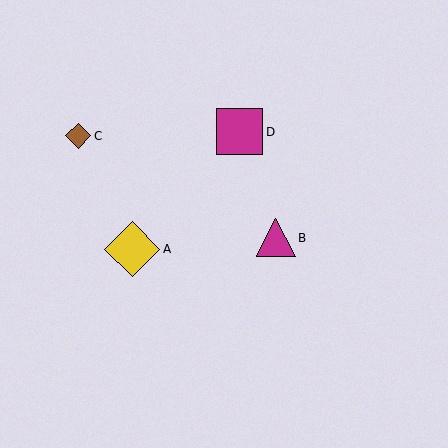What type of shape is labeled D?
Shape D is a magenta square.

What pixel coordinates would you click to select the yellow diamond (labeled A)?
Click at (132, 249) to select the yellow diamond A.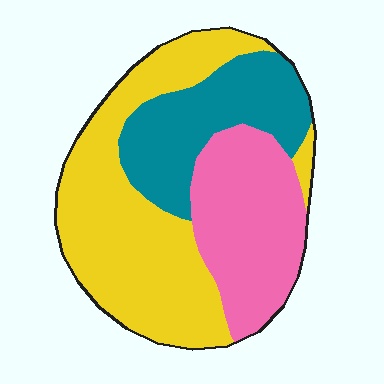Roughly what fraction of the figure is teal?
Teal takes up less than a quarter of the figure.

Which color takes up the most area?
Yellow, at roughly 45%.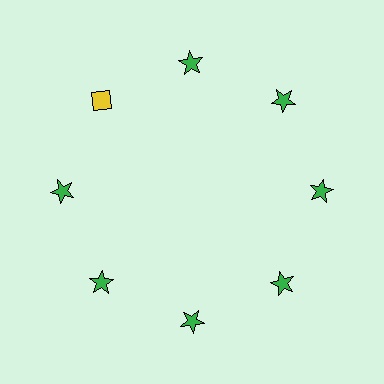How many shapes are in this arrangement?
There are 8 shapes arranged in a ring pattern.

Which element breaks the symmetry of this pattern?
The yellow diamond at roughly the 10 o'clock position breaks the symmetry. All other shapes are green stars.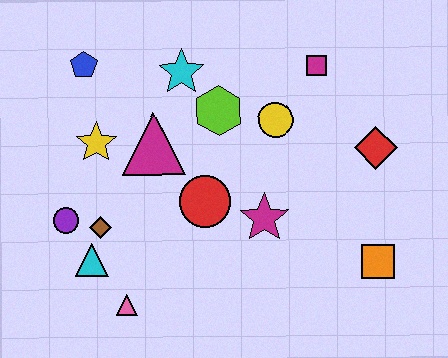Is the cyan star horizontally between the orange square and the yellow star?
Yes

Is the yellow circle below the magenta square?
Yes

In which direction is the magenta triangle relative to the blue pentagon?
The magenta triangle is below the blue pentagon.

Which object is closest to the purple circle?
The brown diamond is closest to the purple circle.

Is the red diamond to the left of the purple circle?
No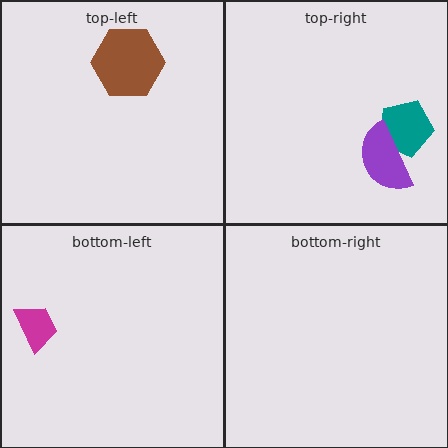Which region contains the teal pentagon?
The top-right region.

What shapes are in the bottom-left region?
The magenta trapezoid.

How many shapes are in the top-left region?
1.